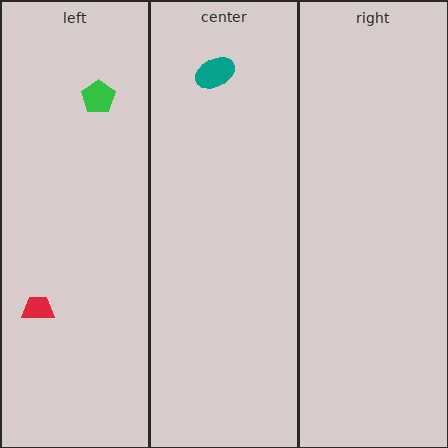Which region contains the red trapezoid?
The left region.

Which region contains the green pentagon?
The left region.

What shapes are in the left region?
The red trapezoid, the green pentagon.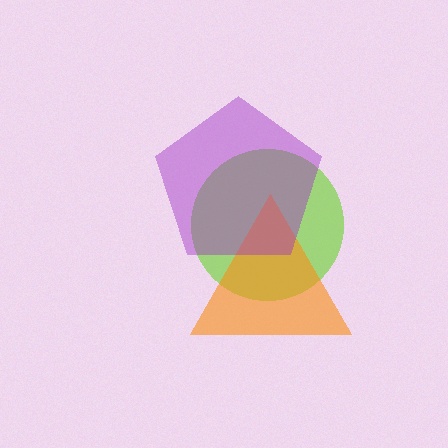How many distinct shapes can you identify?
There are 3 distinct shapes: a lime circle, an orange triangle, a purple pentagon.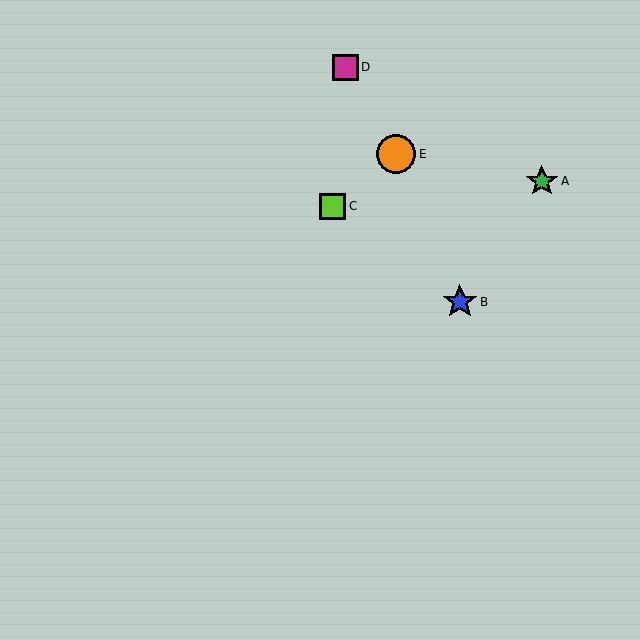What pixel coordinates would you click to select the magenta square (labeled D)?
Click at (345, 67) to select the magenta square D.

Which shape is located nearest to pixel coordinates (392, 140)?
The orange circle (labeled E) at (396, 154) is nearest to that location.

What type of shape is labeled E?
Shape E is an orange circle.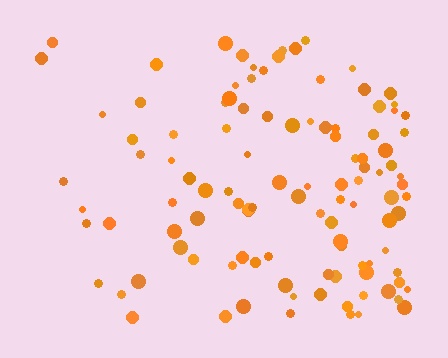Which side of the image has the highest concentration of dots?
The right.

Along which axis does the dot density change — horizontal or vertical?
Horizontal.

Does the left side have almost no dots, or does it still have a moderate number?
Still a moderate number, just noticeably fewer than the right.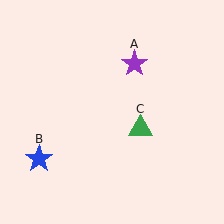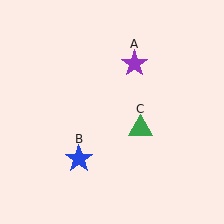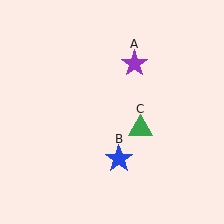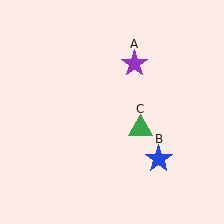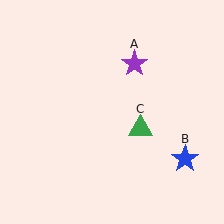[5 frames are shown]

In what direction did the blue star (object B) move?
The blue star (object B) moved right.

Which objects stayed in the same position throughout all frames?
Purple star (object A) and green triangle (object C) remained stationary.